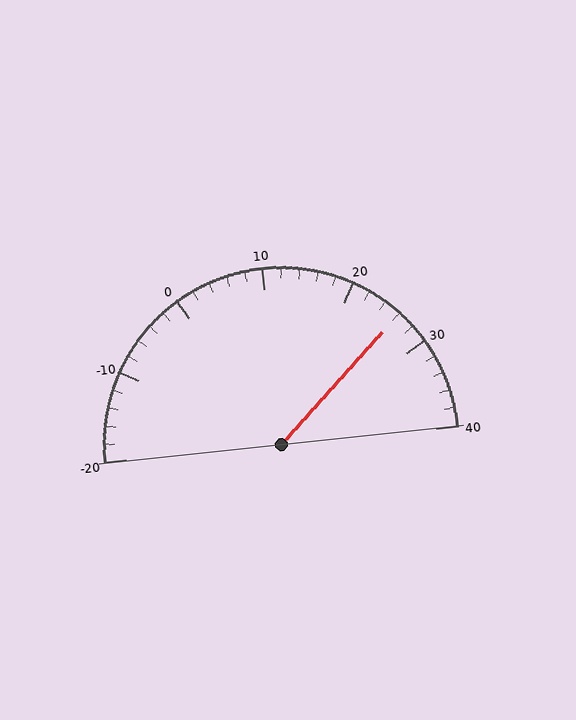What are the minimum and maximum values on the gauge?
The gauge ranges from -20 to 40.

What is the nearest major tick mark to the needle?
The nearest major tick mark is 30.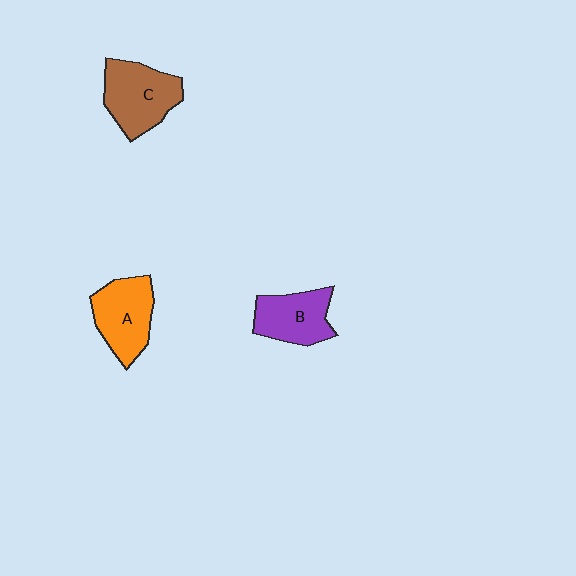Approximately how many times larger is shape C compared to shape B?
Approximately 1.2 times.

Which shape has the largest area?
Shape C (brown).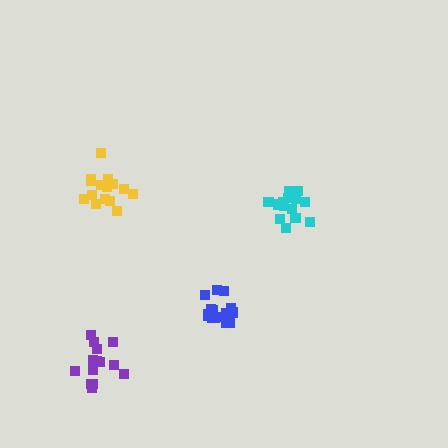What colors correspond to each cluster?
The clusters are colored: yellow, cyan, blue, purple.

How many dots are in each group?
Group 1: 15 dots, Group 2: 14 dots, Group 3: 17 dots, Group 4: 14 dots (60 total).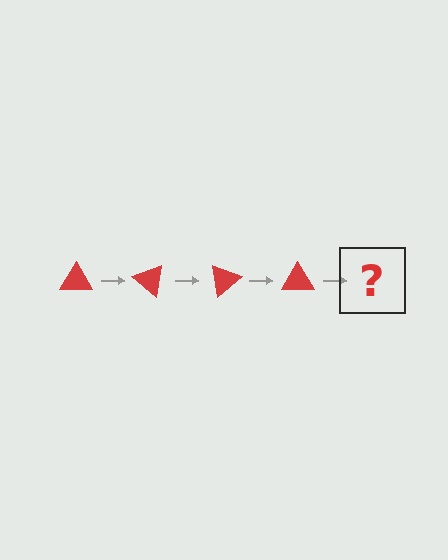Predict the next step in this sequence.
The next step is a red triangle rotated 160 degrees.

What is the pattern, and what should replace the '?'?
The pattern is that the triangle rotates 40 degrees each step. The '?' should be a red triangle rotated 160 degrees.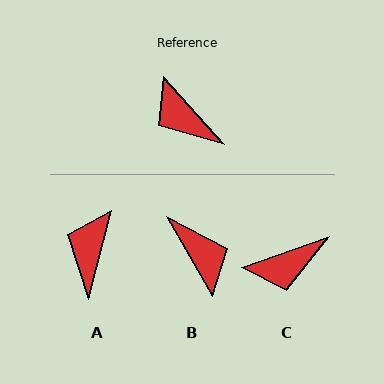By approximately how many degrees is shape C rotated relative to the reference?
Approximately 67 degrees counter-clockwise.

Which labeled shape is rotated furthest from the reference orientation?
B, about 168 degrees away.